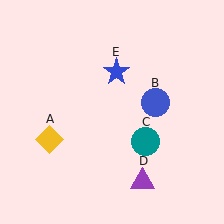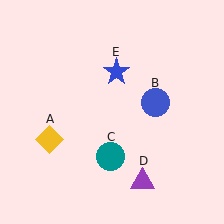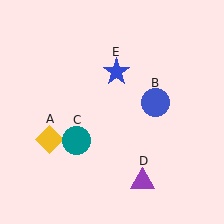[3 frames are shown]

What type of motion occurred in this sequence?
The teal circle (object C) rotated clockwise around the center of the scene.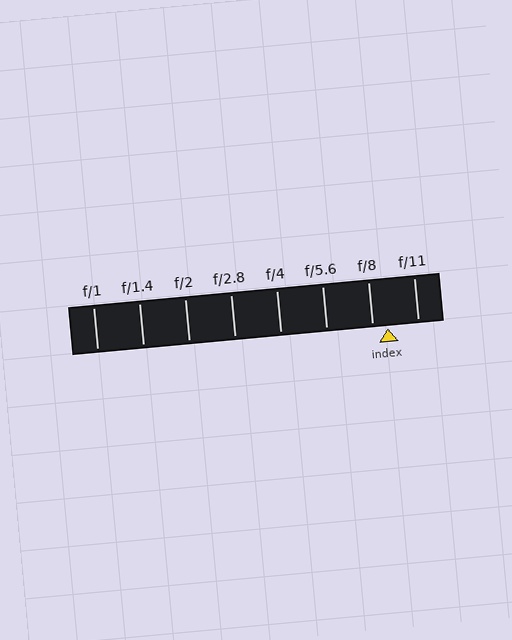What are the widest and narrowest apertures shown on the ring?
The widest aperture shown is f/1 and the narrowest is f/11.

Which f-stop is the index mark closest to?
The index mark is closest to f/8.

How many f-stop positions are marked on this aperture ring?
There are 8 f-stop positions marked.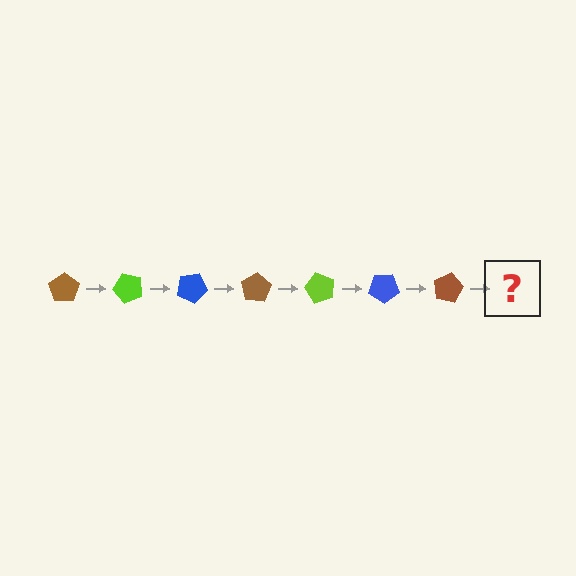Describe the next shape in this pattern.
It should be a lime pentagon, rotated 350 degrees from the start.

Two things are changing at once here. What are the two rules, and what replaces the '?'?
The two rules are that it rotates 50 degrees each step and the color cycles through brown, lime, and blue. The '?' should be a lime pentagon, rotated 350 degrees from the start.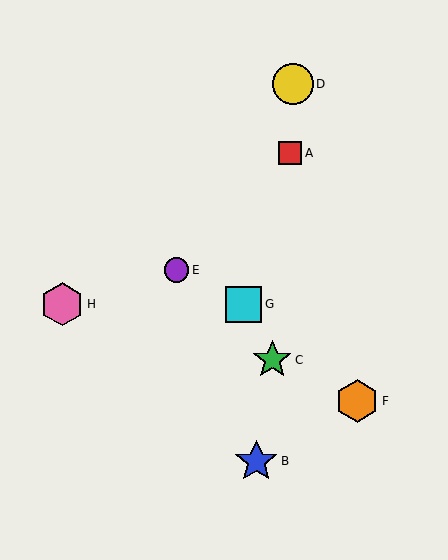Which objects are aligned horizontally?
Objects G, H are aligned horizontally.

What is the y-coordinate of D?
Object D is at y≈84.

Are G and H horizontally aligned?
Yes, both are at y≈304.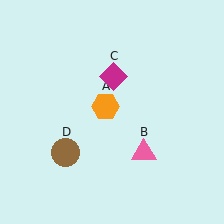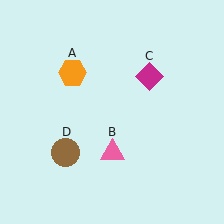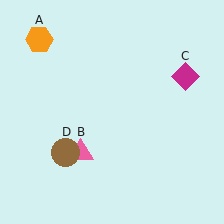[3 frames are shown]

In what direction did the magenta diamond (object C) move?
The magenta diamond (object C) moved right.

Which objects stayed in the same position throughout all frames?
Brown circle (object D) remained stationary.